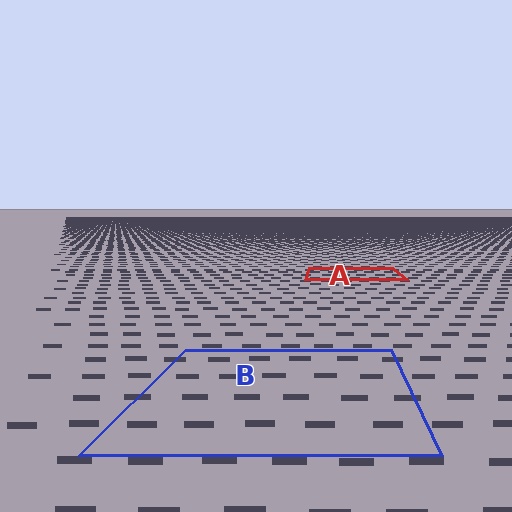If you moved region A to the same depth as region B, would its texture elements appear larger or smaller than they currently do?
They would appear larger. At a closer depth, the same texture elements are projected at a bigger on-screen size.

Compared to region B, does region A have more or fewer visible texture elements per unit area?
Region A has more texture elements per unit area — they are packed more densely because it is farther away.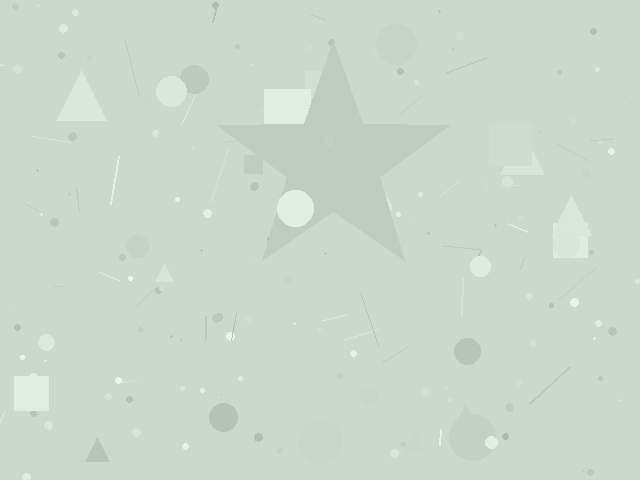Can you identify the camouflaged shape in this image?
The camouflaged shape is a star.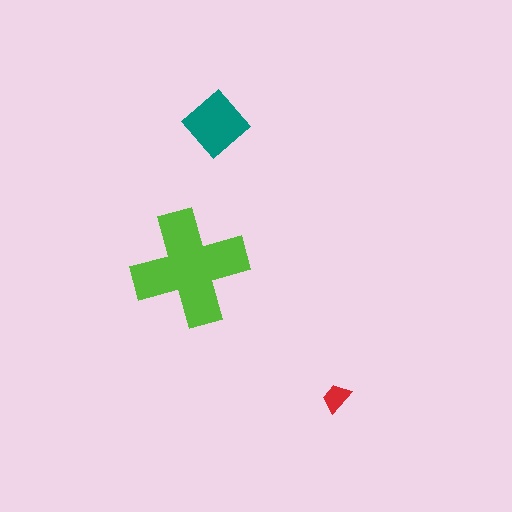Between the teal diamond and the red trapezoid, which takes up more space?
The teal diamond.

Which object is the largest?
The lime cross.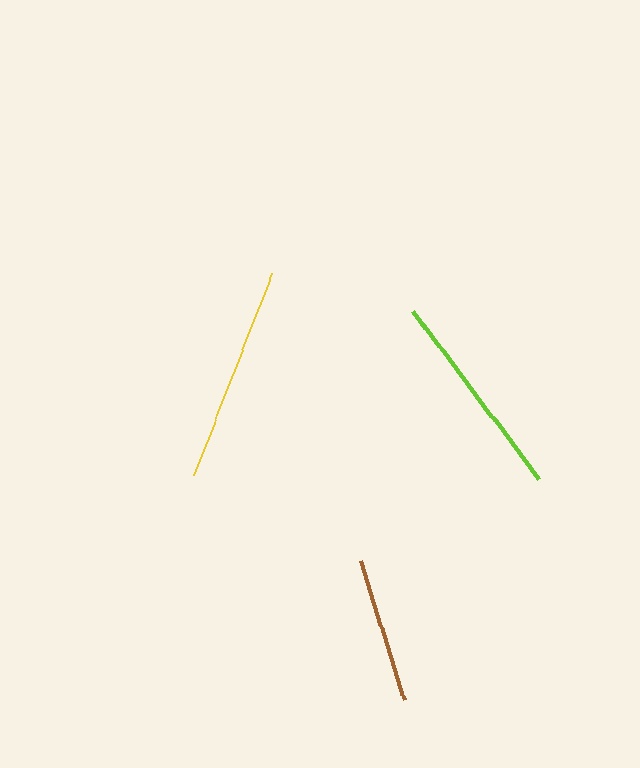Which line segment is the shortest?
The brown line is the shortest at approximately 146 pixels.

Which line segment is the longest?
The yellow line is the longest at approximately 217 pixels.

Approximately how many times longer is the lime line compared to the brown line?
The lime line is approximately 1.4 times the length of the brown line.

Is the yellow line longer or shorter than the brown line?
The yellow line is longer than the brown line.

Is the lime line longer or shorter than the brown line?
The lime line is longer than the brown line.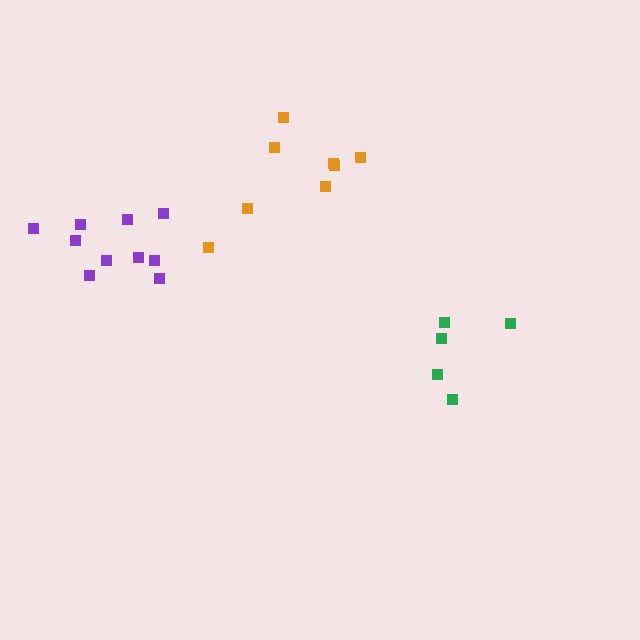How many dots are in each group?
Group 1: 5 dots, Group 2: 10 dots, Group 3: 8 dots (23 total).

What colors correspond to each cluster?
The clusters are colored: green, purple, orange.